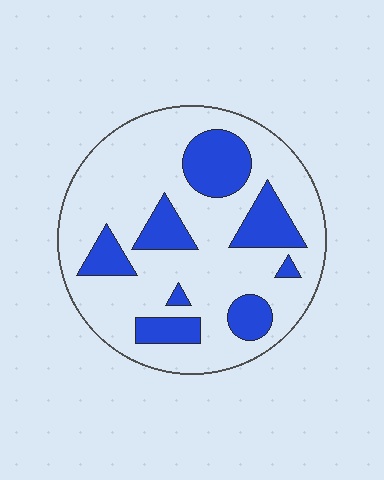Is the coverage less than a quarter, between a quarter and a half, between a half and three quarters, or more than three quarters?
Between a quarter and a half.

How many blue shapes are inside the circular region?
8.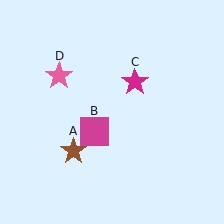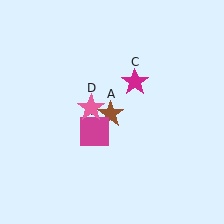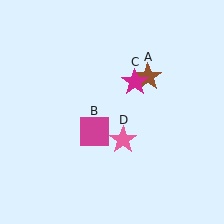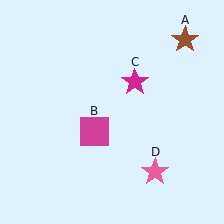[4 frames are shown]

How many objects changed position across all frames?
2 objects changed position: brown star (object A), pink star (object D).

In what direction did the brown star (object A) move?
The brown star (object A) moved up and to the right.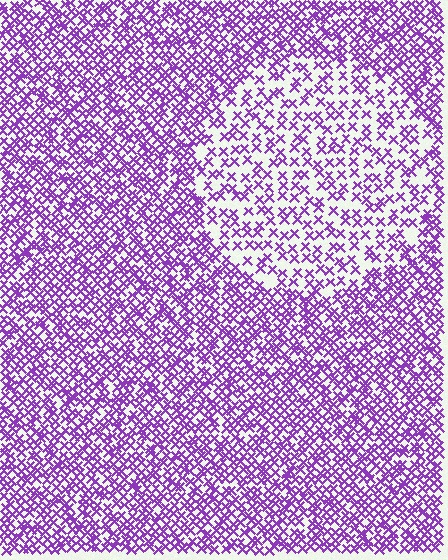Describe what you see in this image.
The image contains small purple elements arranged at two different densities. A circle-shaped region is visible where the elements are less densely packed than the surrounding area.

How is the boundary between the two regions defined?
The boundary is defined by a change in element density (approximately 2.0x ratio). All elements are the same color, size, and shape.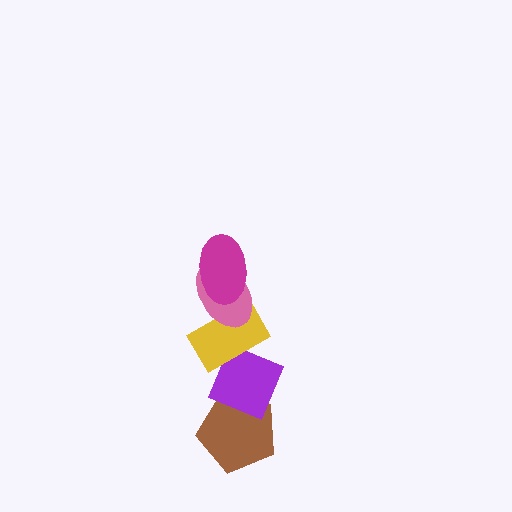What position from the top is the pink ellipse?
The pink ellipse is 2nd from the top.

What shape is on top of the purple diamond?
The yellow rectangle is on top of the purple diamond.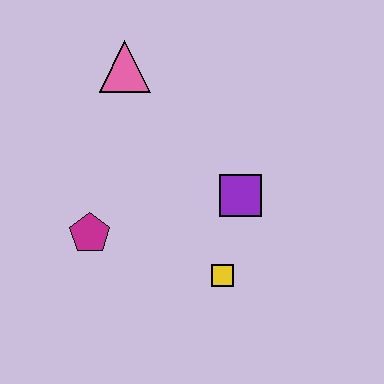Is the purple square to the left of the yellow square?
No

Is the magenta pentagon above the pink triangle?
No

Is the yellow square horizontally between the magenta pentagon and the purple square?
Yes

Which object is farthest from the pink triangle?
The yellow square is farthest from the pink triangle.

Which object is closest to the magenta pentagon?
The yellow square is closest to the magenta pentagon.